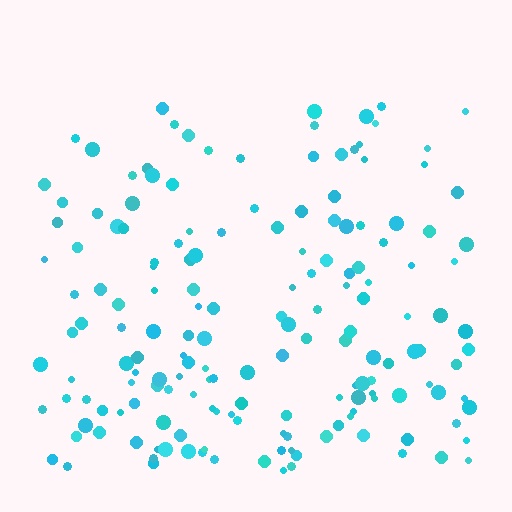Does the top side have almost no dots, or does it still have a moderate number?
Still a moderate number, just noticeably fewer than the bottom.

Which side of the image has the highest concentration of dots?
The bottom.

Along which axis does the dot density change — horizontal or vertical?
Vertical.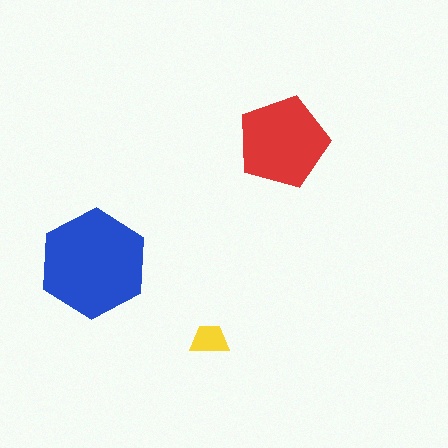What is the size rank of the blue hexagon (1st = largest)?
1st.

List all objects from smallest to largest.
The yellow trapezoid, the red pentagon, the blue hexagon.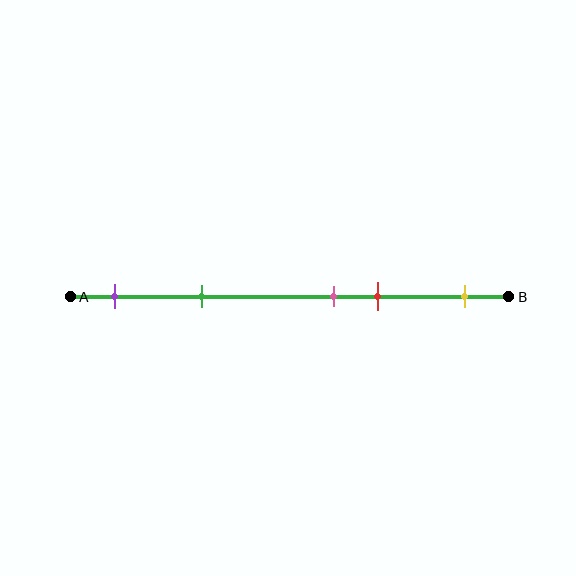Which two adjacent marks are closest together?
The pink and red marks are the closest adjacent pair.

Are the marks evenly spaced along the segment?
No, the marks are not evenly spaced.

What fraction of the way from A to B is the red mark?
The red mark is approximately 70% (0.7) of the way from A to B.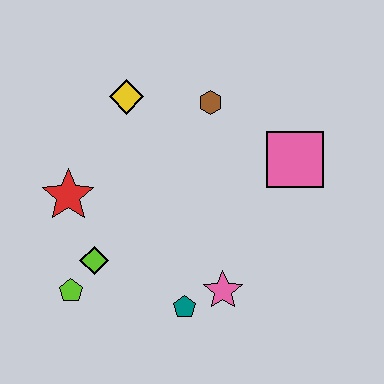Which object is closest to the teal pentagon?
The pink star is closest to the teal pentagon.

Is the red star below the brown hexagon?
Yes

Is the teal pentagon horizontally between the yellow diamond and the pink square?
Yes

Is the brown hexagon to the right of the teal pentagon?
Yes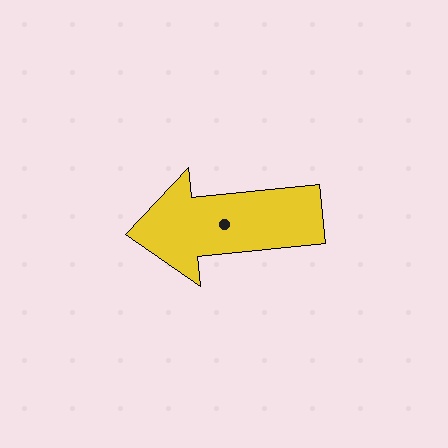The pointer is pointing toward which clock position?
Roughly 9 o'clock.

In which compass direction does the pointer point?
West.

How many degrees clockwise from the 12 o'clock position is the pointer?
Approximately 264 degrees.